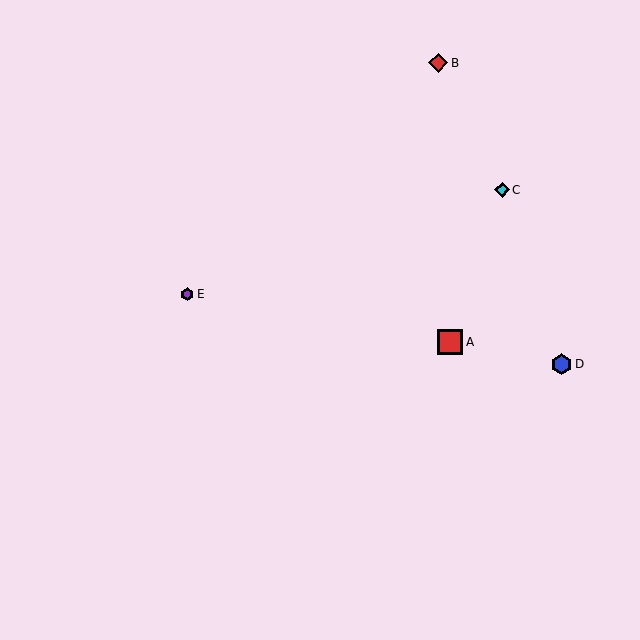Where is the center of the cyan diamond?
The center of the cyan diamond is at (502, 189).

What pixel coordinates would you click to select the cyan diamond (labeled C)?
Click at (502, 189) to select the cyan diamond C.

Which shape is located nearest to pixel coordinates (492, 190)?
The cyan diamond (labeled C) at (502, 189) is nearest to that location.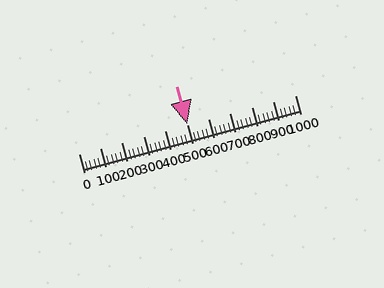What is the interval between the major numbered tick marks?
The major tick marks are spaced 100 units apart.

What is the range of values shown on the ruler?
The ruler shows values from 0 to 1000.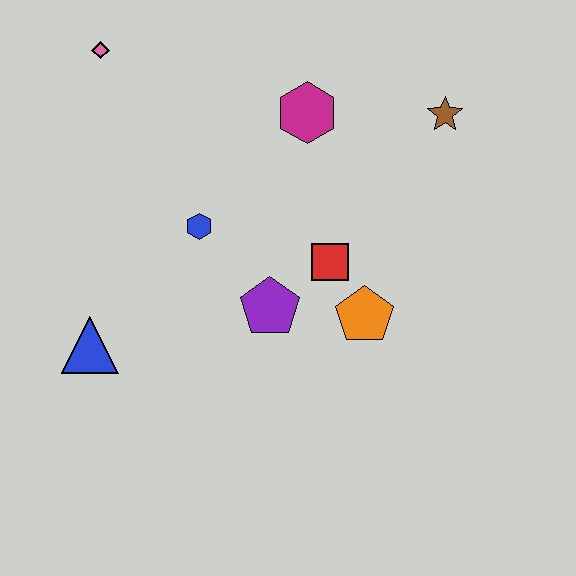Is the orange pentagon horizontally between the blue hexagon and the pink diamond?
No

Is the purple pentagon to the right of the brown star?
No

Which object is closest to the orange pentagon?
The red square is closest to the orange pentagon.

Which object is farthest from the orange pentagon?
The pink diamond is farthest from the orange pentagon.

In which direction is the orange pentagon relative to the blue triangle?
The orange pentagon is to the right of the blue triangle.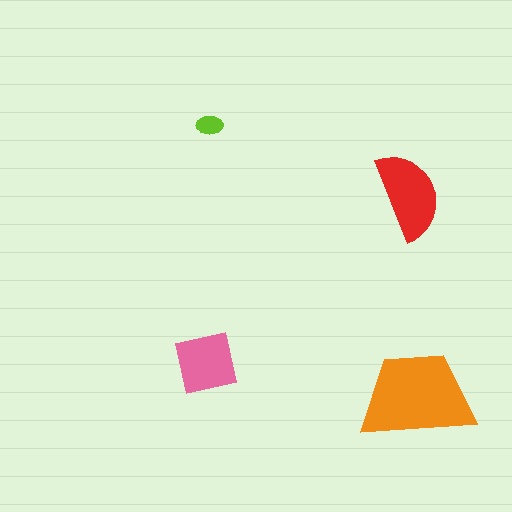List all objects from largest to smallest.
The orange trapezoid, the red semicircle, the pink square, the lime ellipse.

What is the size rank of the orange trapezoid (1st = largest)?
1st.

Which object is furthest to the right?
The orange trapezoid is rightmost.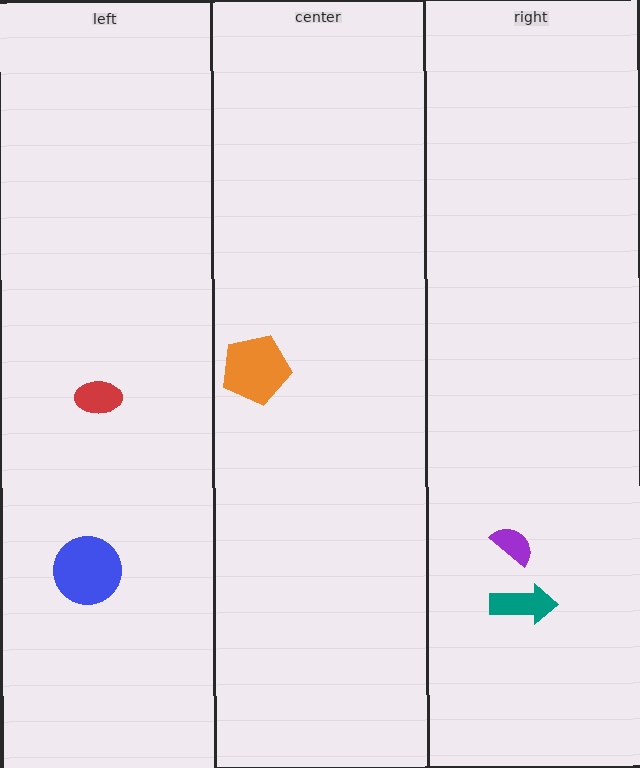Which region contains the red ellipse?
The left region.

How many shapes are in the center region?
1.